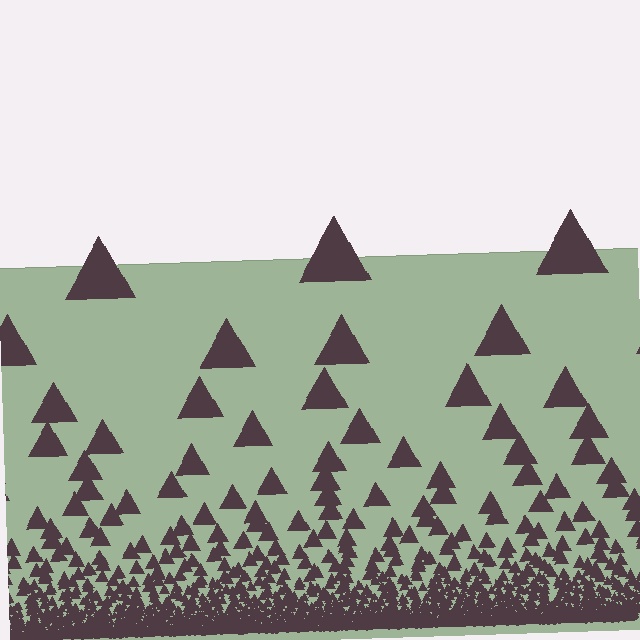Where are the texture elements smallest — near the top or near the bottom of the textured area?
Near the bottom.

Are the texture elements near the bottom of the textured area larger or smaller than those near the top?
Smaller. The gradient is inverted — elements near the bottom are smaller and denser.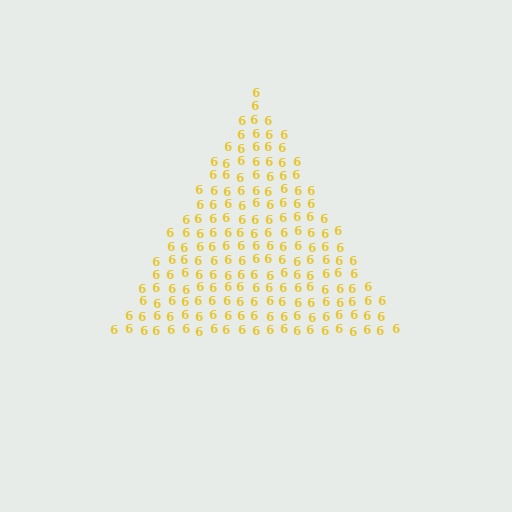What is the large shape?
The large shape is a triangle.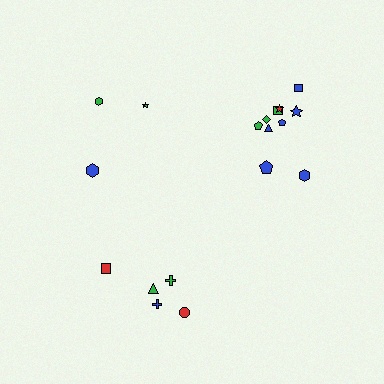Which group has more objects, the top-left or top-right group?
The top-right group.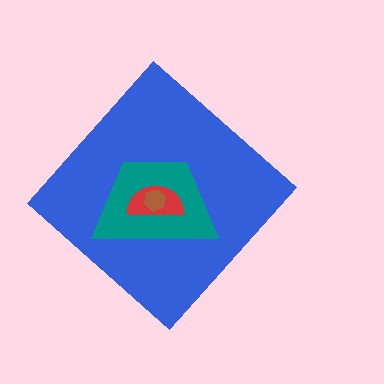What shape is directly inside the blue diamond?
The teal trapezoid.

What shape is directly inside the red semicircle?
The brown hexagon.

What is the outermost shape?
The blue diamond.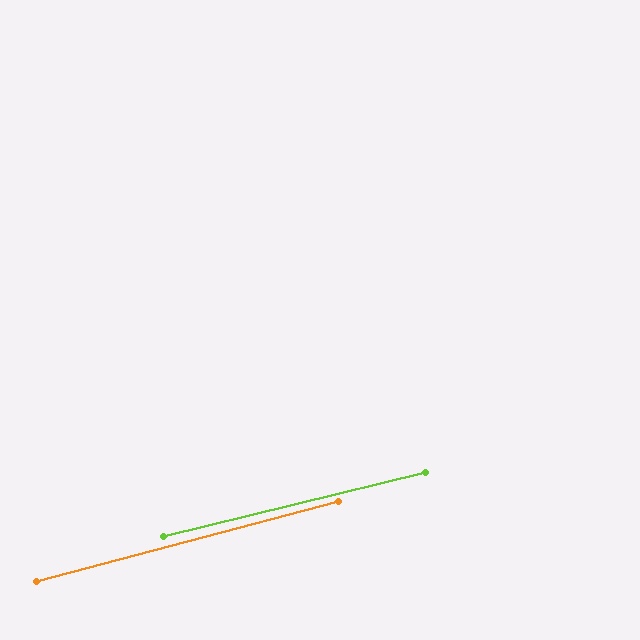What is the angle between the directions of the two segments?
Approximately 1 degree.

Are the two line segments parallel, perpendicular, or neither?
Parallel — their directions differ by only 1.0°.